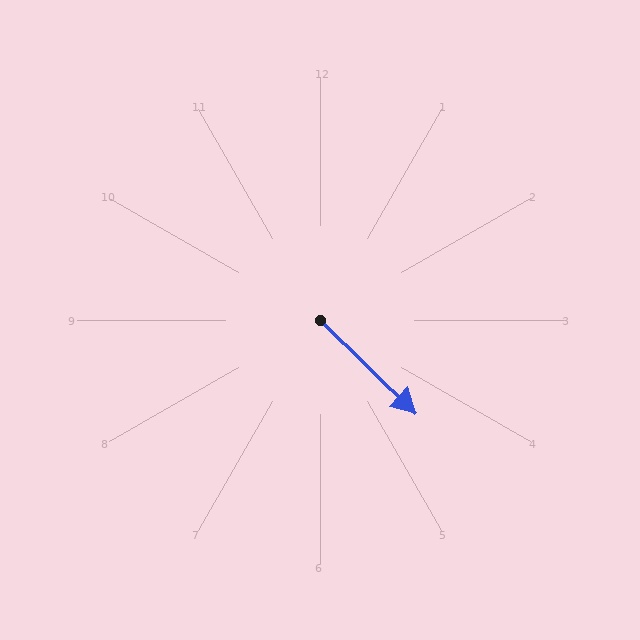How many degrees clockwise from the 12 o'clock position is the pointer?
Approximately 134 degrees.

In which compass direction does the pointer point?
Southeast.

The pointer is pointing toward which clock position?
Roughly 4 o'clock.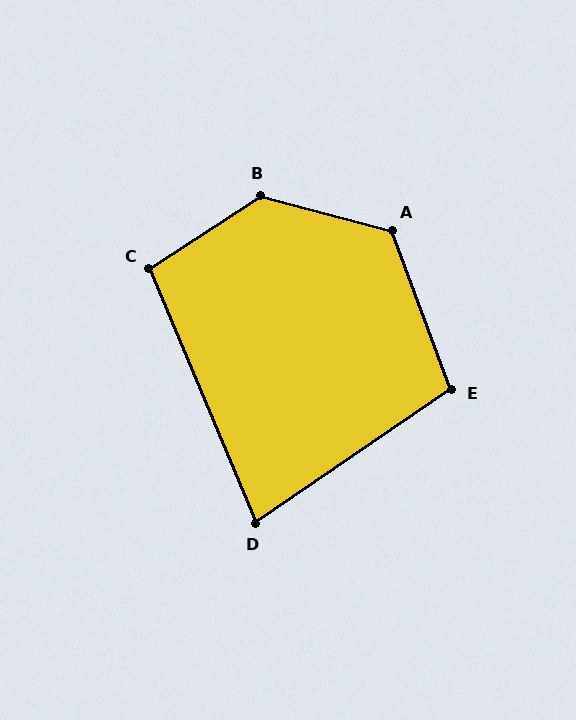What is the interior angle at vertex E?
Approximately 104 degrees (obtuse).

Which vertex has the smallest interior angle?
D, at approximately 78 degrees.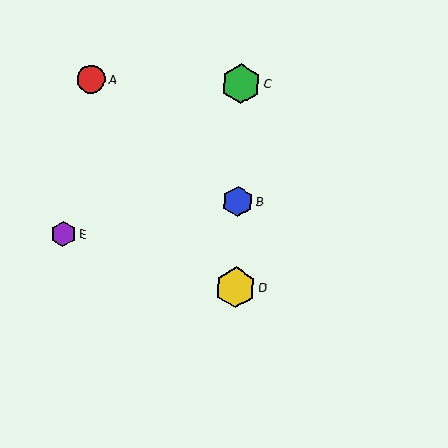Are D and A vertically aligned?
No, D is at x≈236 and A is at x≈91.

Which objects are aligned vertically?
Objects B, C, D are aligned vertically.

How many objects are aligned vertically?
3 objects (B, C, D) are aligned vertically.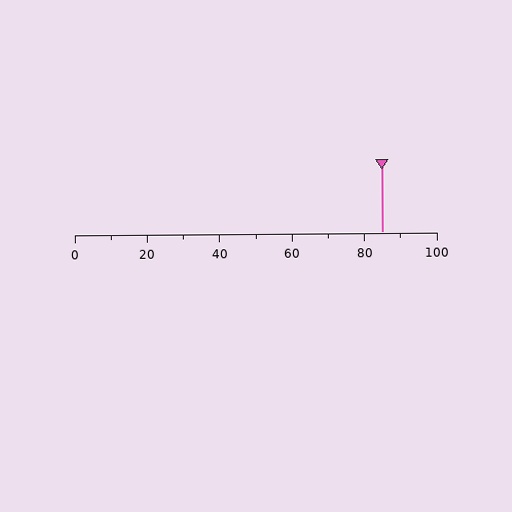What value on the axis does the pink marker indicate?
The marker indicates approximately 85.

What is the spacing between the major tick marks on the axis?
The major ticks are spaced 20 apart.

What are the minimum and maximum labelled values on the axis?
The axis runs from 0 to 100.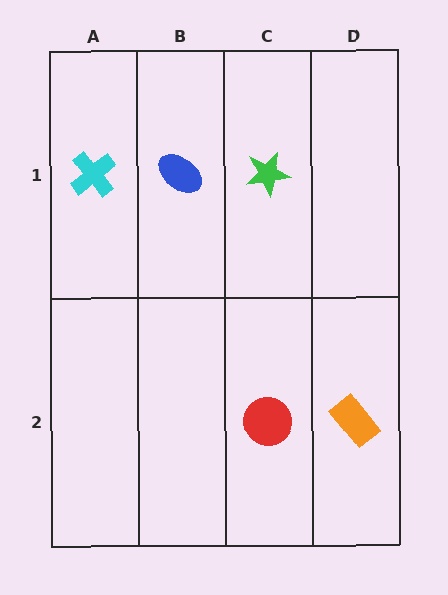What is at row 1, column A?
A cyan cross.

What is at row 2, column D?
An orange rectangle.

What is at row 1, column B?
A blue ellipse.